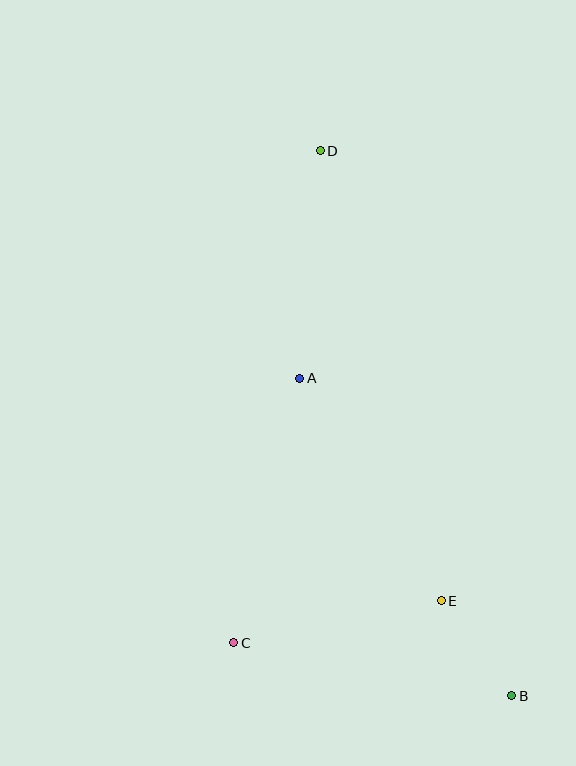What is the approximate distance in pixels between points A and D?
The distance between A and D is approximately 228 pixels.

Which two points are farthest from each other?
Points B and D are farthest from each other.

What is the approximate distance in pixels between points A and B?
The distance between A and B is approximately 382 pixels.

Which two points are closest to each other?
Points B and E are closest to each other.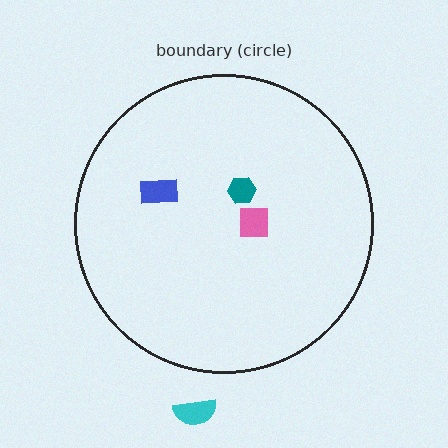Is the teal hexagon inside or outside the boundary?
Inside.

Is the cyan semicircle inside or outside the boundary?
Outside.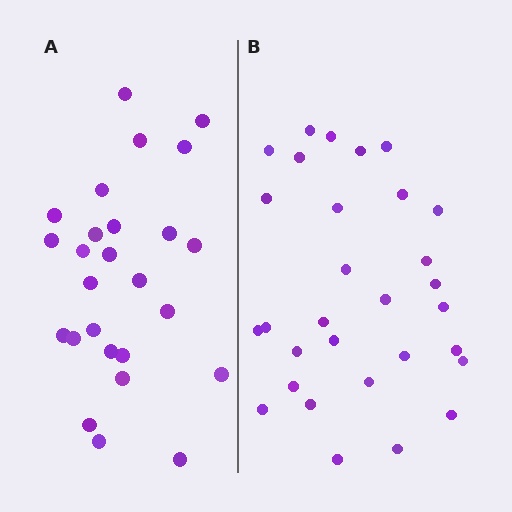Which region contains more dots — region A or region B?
Region B (the right region) has more dots.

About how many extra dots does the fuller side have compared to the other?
Region B has about 4 more dots than region A.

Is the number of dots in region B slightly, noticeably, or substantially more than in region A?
Region B has only slightly more — the two regions are fairly close. The ratio is roughly 1.2 to 1.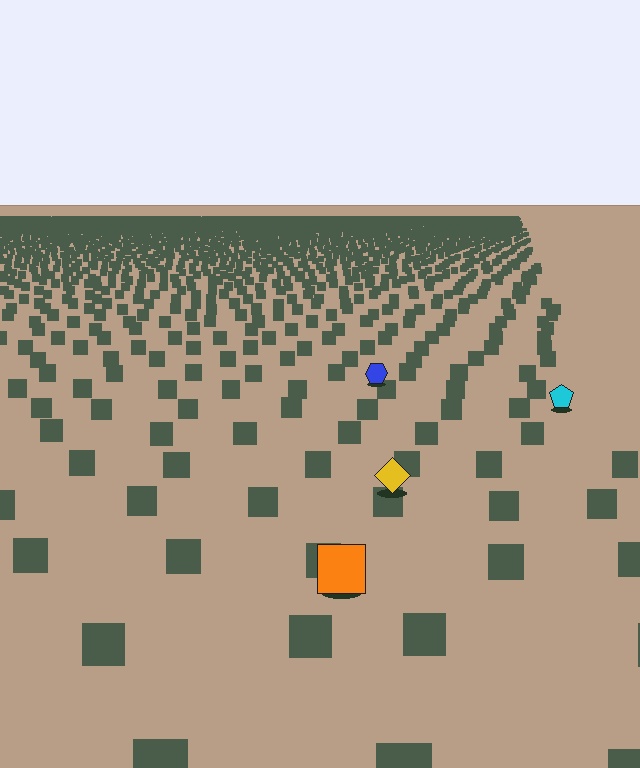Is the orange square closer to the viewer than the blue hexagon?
Yes. The orange square is closer — you can tell from the texture gradient: the ground texture is coarser near it.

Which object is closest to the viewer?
The orange square is closest. The texture marks near it are larger and more spread out.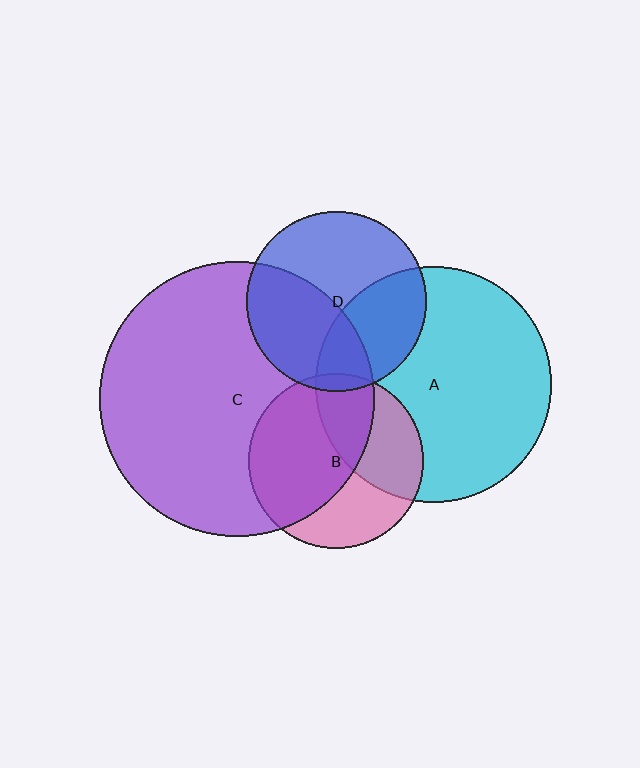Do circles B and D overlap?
Yes.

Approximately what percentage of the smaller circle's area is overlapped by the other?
Approximately 5%.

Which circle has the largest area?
Circle C (purple).